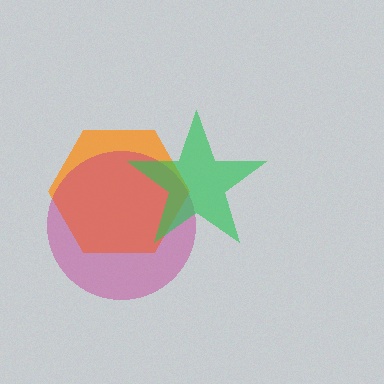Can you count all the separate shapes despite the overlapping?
Yes, there are 3 separate shapes.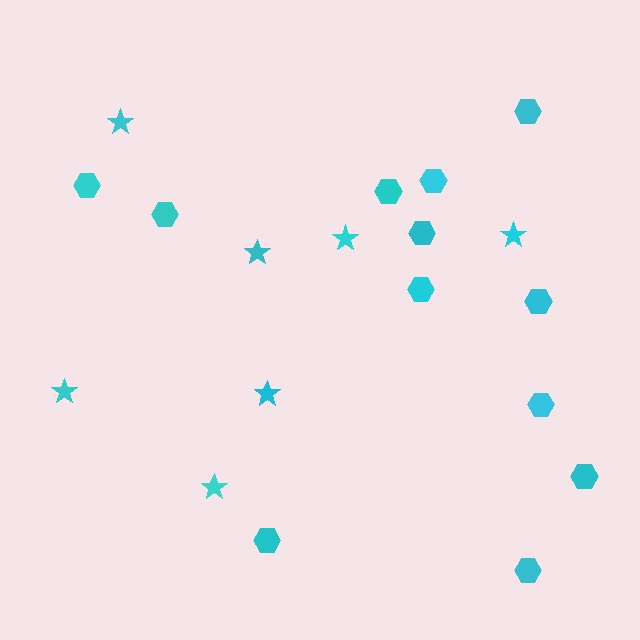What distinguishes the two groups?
There are 2 groups: one group of stars (7) and one group of hexagons (12).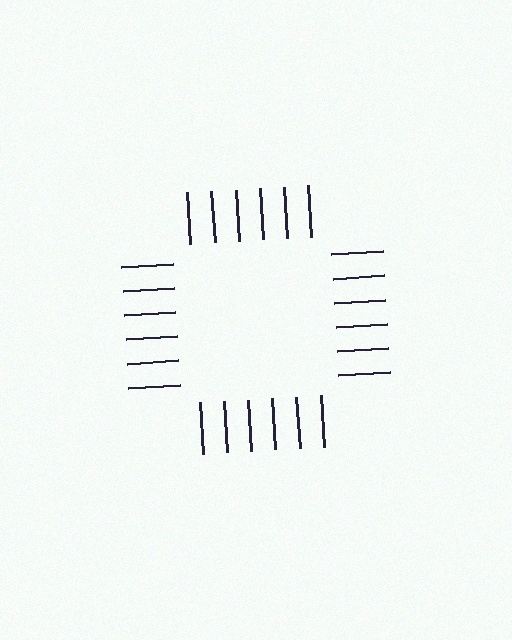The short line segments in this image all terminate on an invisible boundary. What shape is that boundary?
An illusory square — the line segments terminate on its edges but no continuous stroke is drawn.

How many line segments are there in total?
24 — 6 along each of the 4 edges.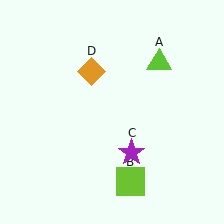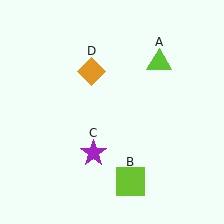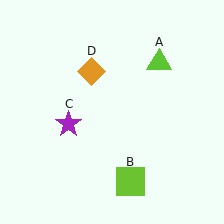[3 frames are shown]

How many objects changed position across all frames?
1 object changed position: purple star (object C).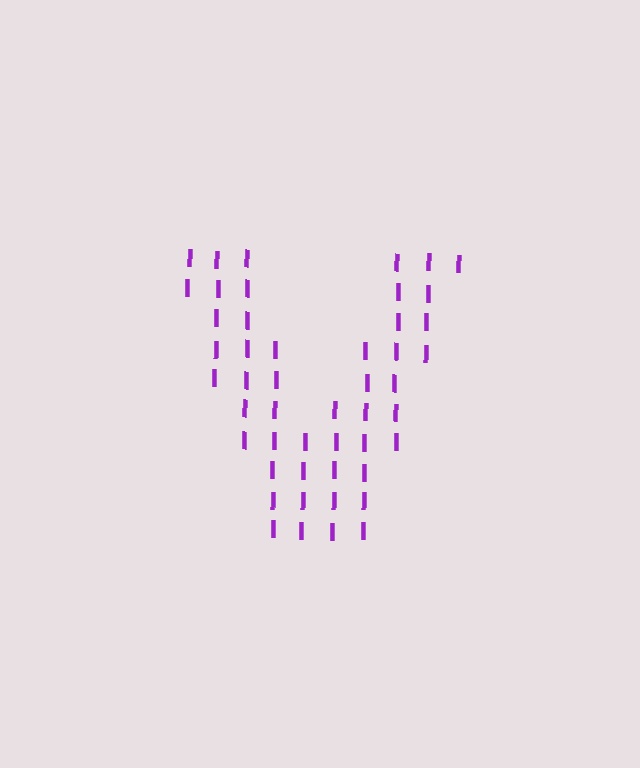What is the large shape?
The large shape is the letter V.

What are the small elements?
The small elements are letter I's.